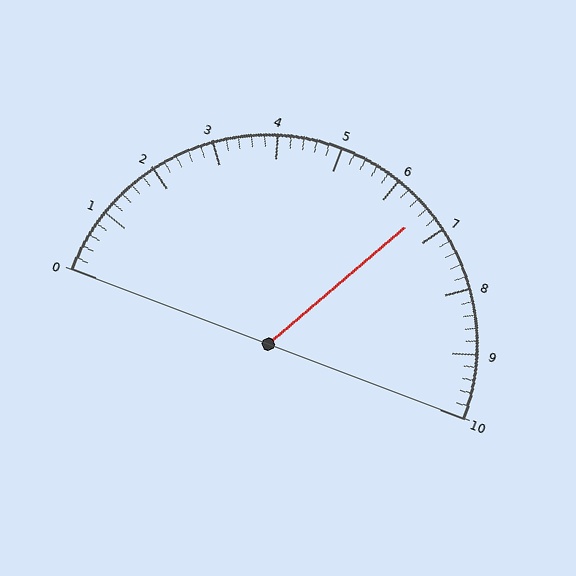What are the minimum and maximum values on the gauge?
The gauge ranges from 0 to 10.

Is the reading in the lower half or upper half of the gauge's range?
The reading is in the upper half of the range (0 to 10).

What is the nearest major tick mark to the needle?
The nearest major tick mark is 7.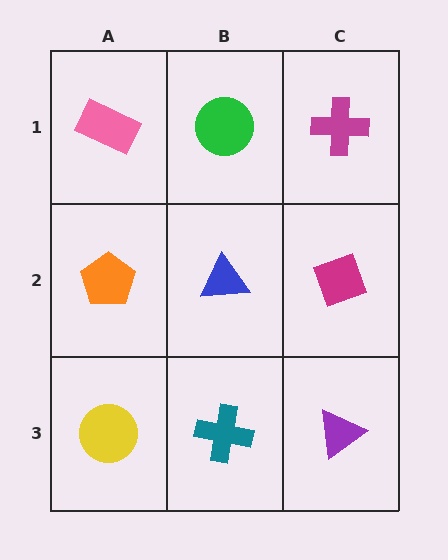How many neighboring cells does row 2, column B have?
4.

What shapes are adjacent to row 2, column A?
A pink rectangle (row 1, column A), a yellow circle (row 3, column A), a blue triangle (row 2, column B).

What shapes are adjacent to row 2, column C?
A magenta cross (row 1, column C), a purple triangle (row 3, column C), a blue triangle (row 2, column B).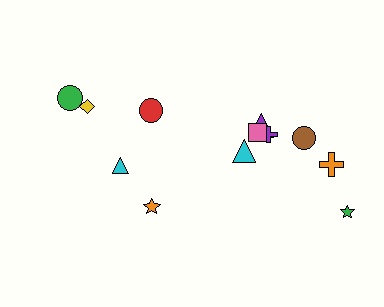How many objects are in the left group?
There are 5 objects.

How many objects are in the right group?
There are 7 objects.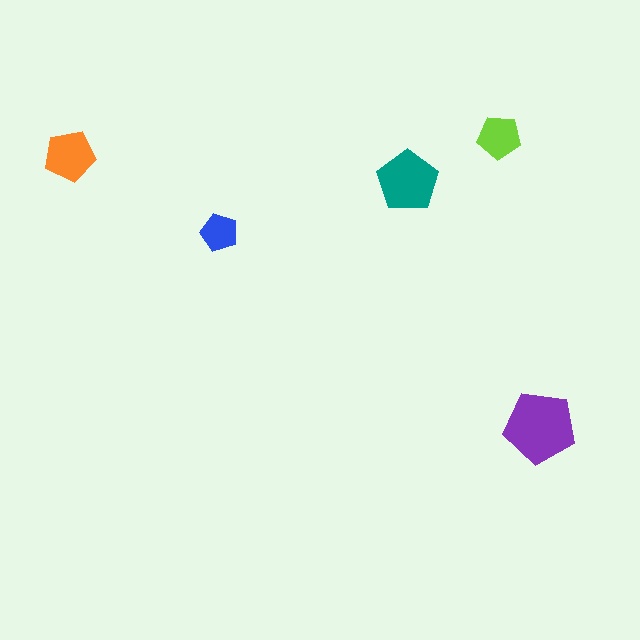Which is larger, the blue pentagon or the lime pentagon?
The lime one.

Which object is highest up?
The lime pentagon is topmost.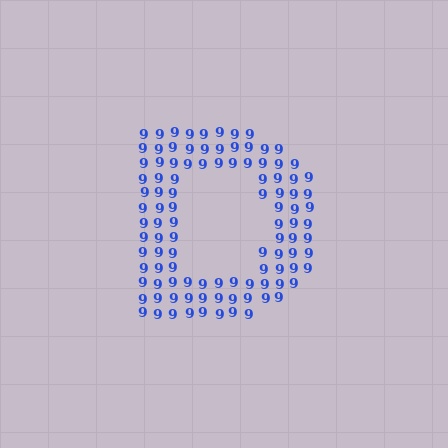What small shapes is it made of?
It is made of small digit 9's.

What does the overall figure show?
The overall figure shows the letter D.